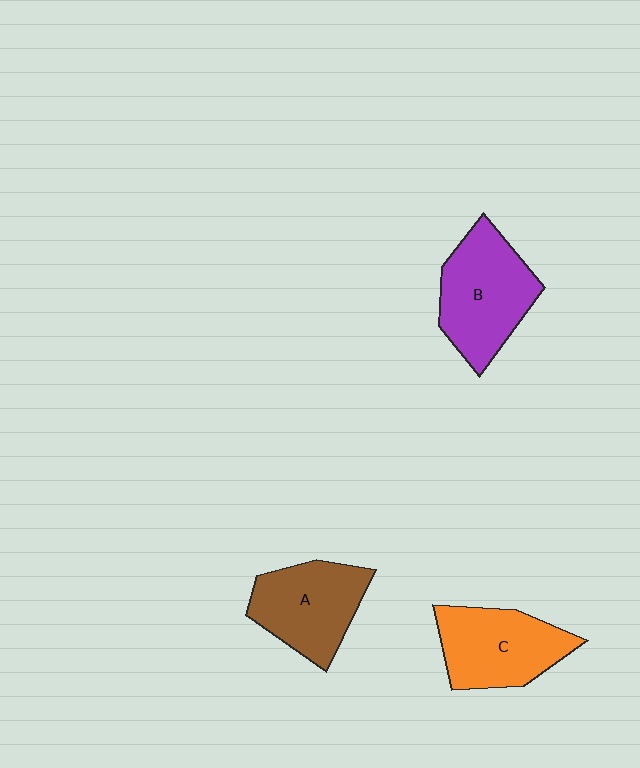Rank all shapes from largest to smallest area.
From largest to smallest: B (purple), C (orange), A (brown).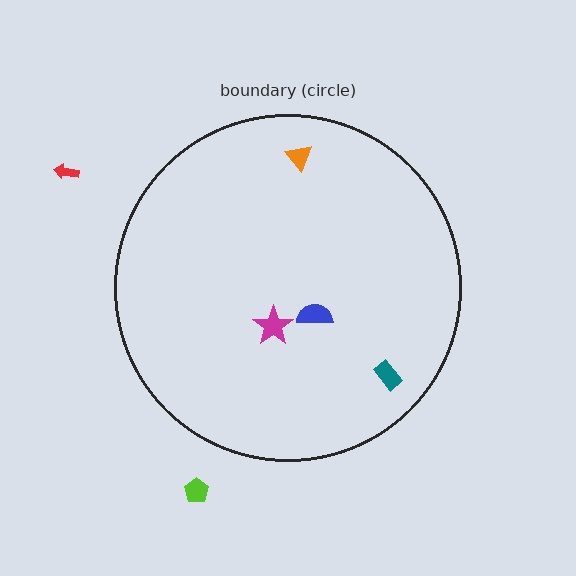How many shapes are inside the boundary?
4 inside, 2 outside.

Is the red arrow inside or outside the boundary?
Outside.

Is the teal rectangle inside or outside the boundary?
Inside.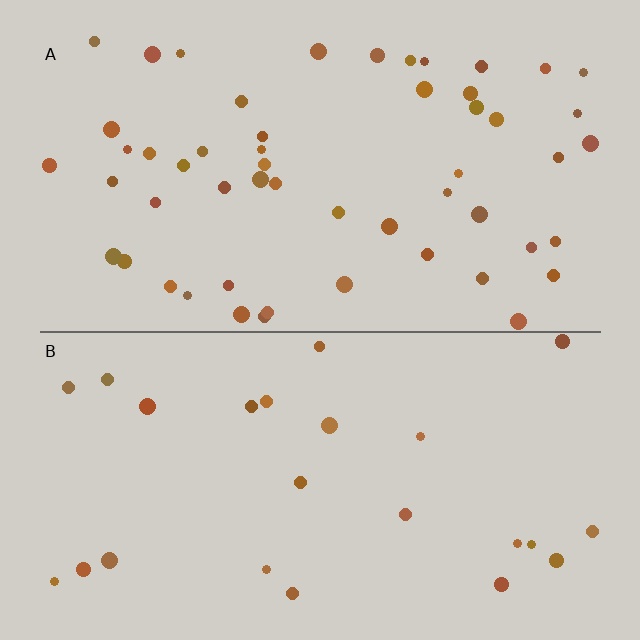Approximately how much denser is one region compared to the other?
Approximately 2.3× — region A over region B.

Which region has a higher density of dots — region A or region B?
A (the top).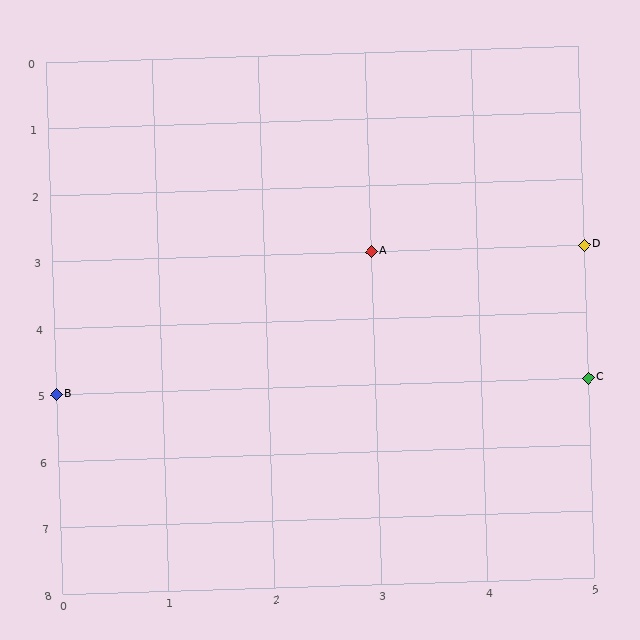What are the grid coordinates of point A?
Point A is at grid coordinates (3, 3).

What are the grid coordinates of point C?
Point C is at grid coordinates (5, 5).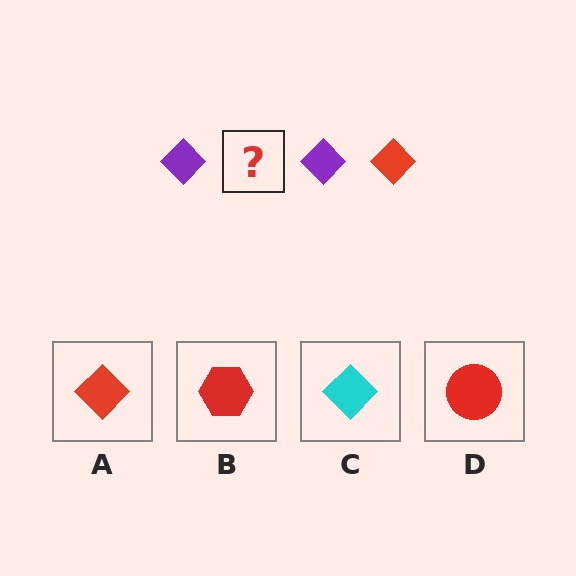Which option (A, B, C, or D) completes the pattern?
A.